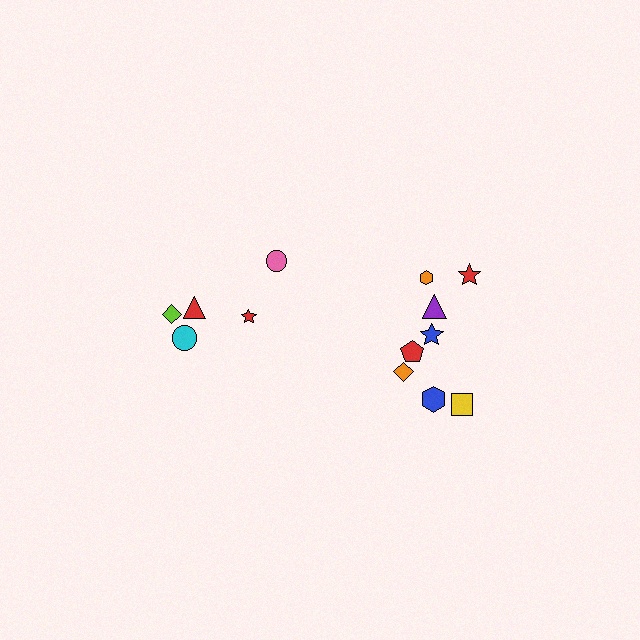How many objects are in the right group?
There are 8 objects.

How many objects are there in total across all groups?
There are 13 objects.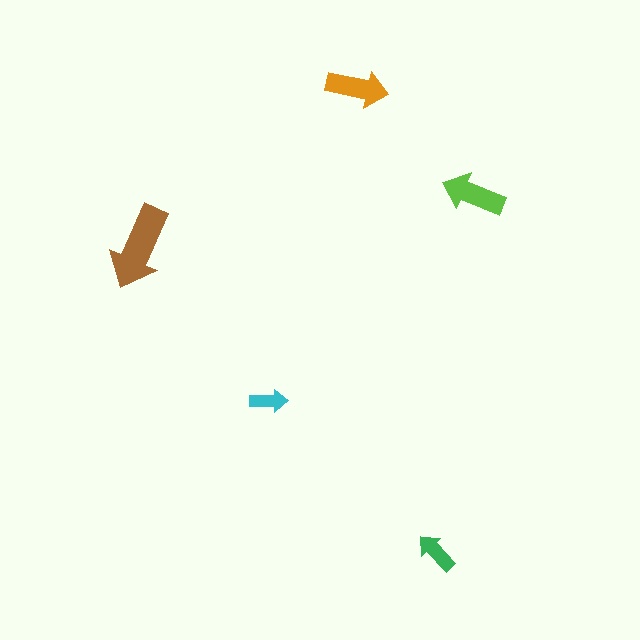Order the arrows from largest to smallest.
the brown one, the lime one, the orange one, the green one, the cyan one.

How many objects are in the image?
There are 5 objects in the image.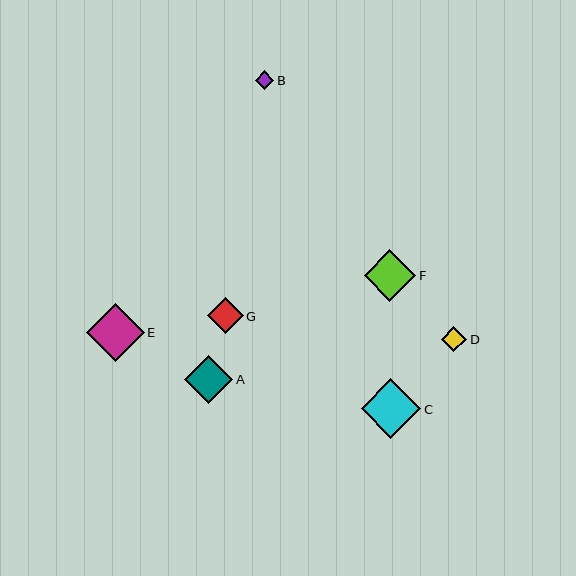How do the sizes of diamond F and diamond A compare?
Diamond F and diamond A are approximately the same size.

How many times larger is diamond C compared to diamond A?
Diamond C is approximately 1.2 times the size of diamond A.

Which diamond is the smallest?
Diamond B is the smallest with a size of approximately 19 pixels.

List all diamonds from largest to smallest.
From largest to smallest: C, E, F, A, G, D, B.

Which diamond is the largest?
Diamond C is the largest with a size of approximately 59 pixels.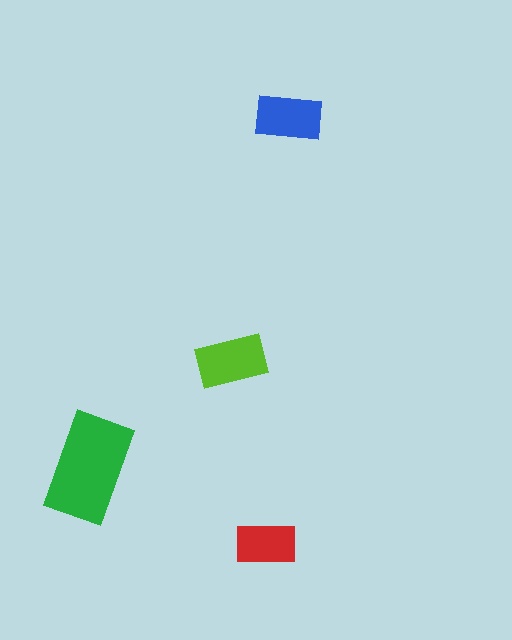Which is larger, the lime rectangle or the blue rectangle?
The lime one.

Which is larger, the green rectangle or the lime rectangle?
The green one.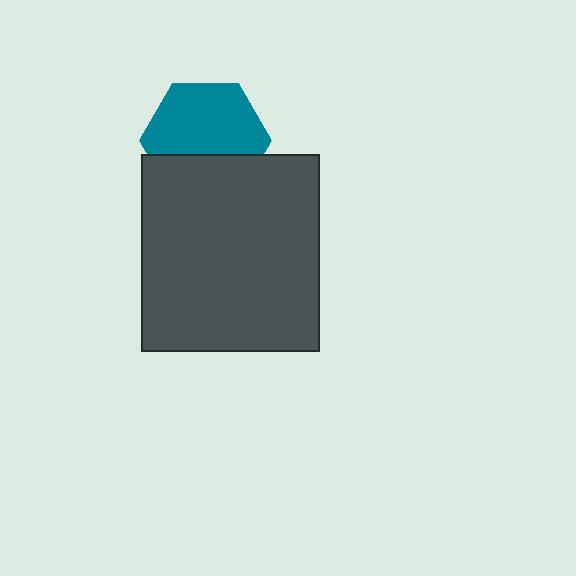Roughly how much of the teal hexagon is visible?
About half of it is visible (roughly 64%).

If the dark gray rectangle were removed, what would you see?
You would see the complete teal hexagon.